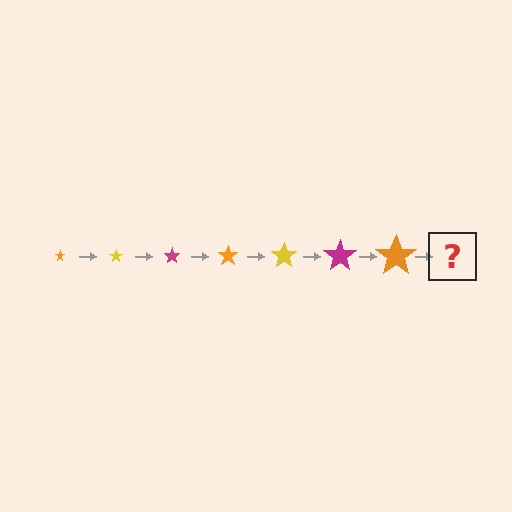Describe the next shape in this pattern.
It should be a yellow star, larger than the previous one.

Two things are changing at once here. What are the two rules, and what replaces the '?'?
The two rules are that the star grows larger each step and the color cycles through orange, yellow, and magenta. The '?' should be a yellow star, larger than the previous one.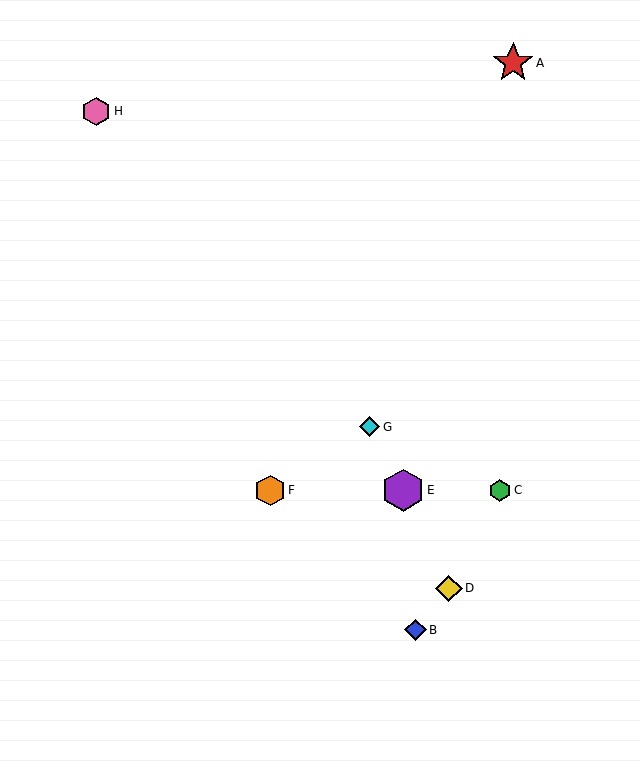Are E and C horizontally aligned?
Yes, both are at y≈490.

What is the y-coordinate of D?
Object D is at y≈588.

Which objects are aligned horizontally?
Objects C, E, F are aligned horizontally.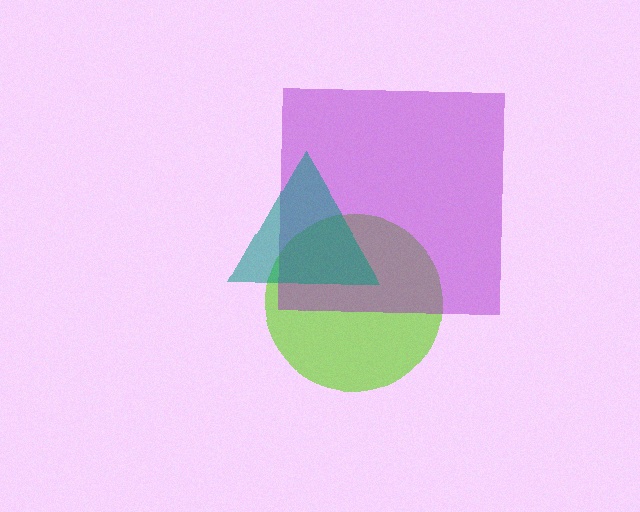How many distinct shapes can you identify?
There are 3 distinct shapes: a lime circle, a purple square, a teal triangle.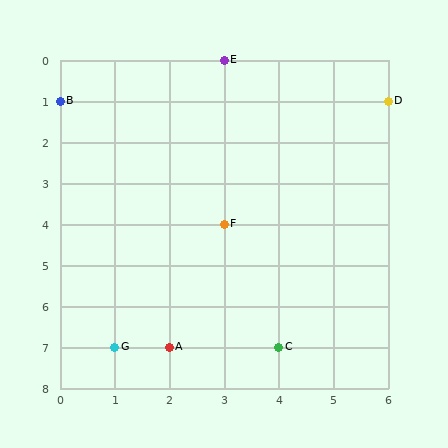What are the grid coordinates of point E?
Point E is at grid coordinates (3, 0).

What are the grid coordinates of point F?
Point F is at grid coordinates (3, 4).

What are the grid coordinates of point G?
Point G is at grid coordinates (1, 7).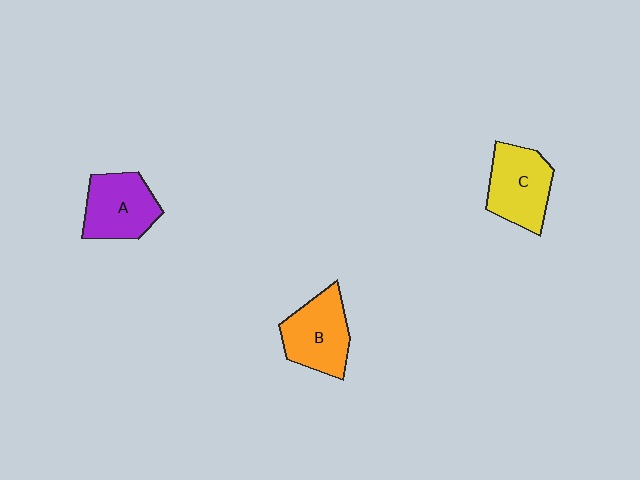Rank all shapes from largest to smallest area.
From largest to smallest: B (orange), C (yellow), A (purple).